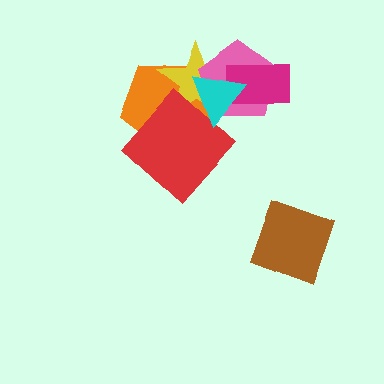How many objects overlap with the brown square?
0 objects overlap with the brown square.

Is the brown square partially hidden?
No, no other shape covers it.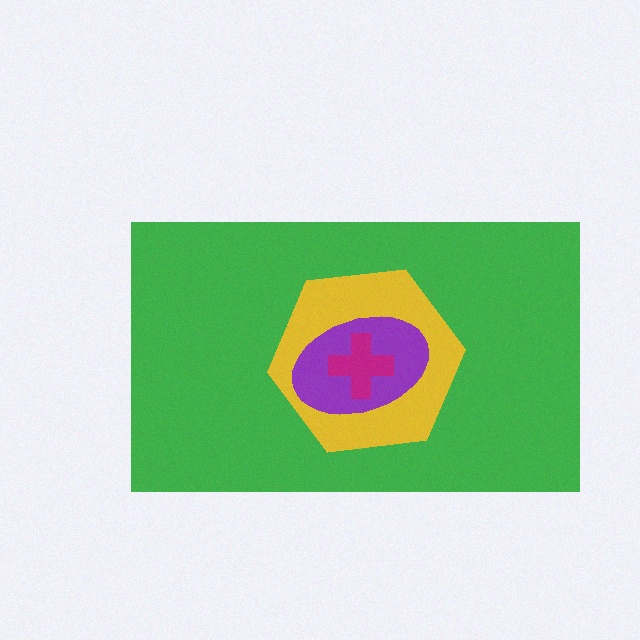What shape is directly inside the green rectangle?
The yellow hexagon.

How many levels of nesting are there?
4.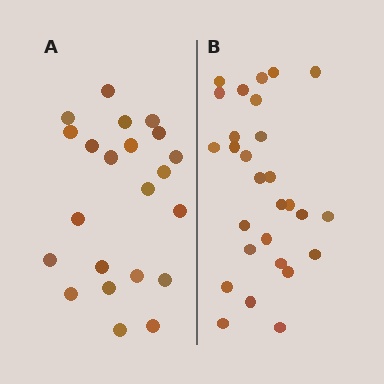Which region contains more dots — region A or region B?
Region B (the right region) has more dots.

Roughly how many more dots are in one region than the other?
Region B has about 6 more dots than region A.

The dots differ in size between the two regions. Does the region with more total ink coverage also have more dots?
No. Region A has more total ink coverage because its dots are larger, but region B actually contains more individual dots. Total area can be misleading — the number of items is what matters here.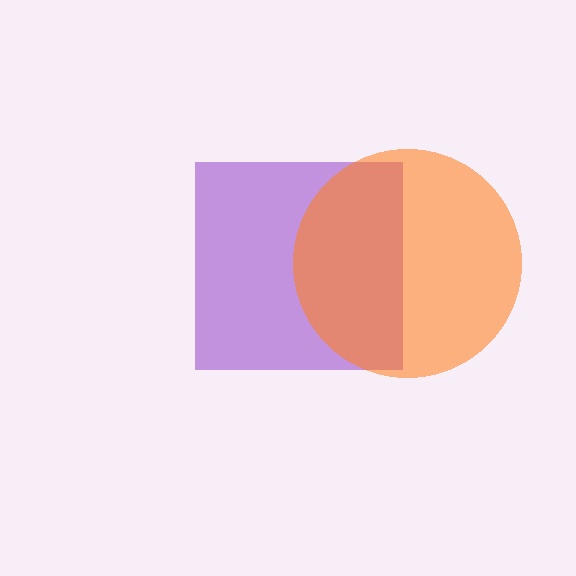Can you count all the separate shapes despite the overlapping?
Yes, there are 2 separate shapes.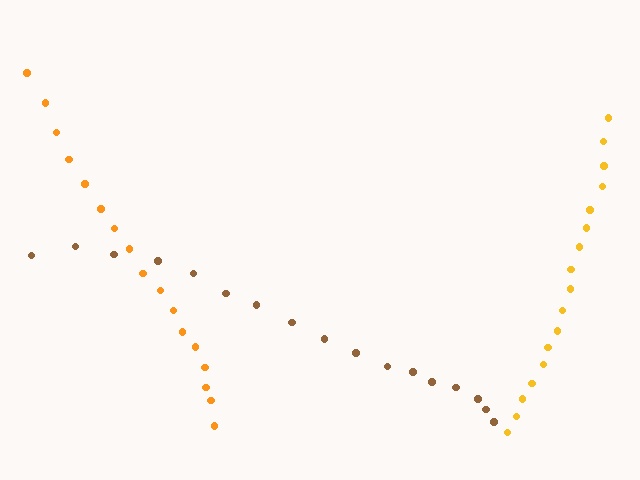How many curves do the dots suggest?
There are 3 distinct paths.